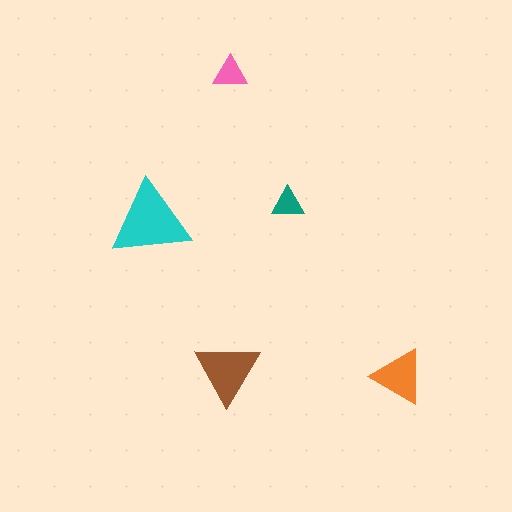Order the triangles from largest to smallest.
the cyan one, the brown one, the orange one, the pink one, the teal one.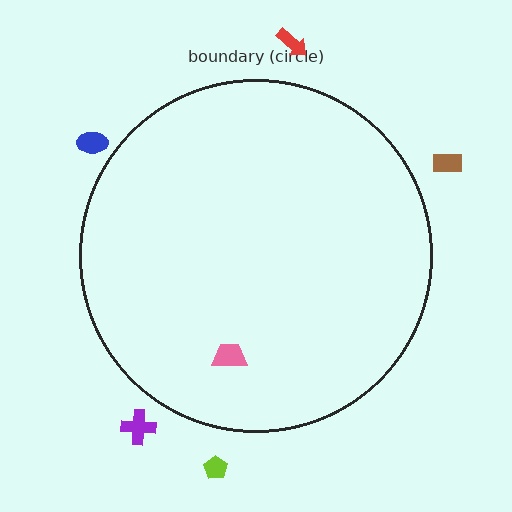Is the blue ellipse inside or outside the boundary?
Outside.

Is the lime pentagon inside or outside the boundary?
Outside.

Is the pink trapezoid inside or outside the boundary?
Inside.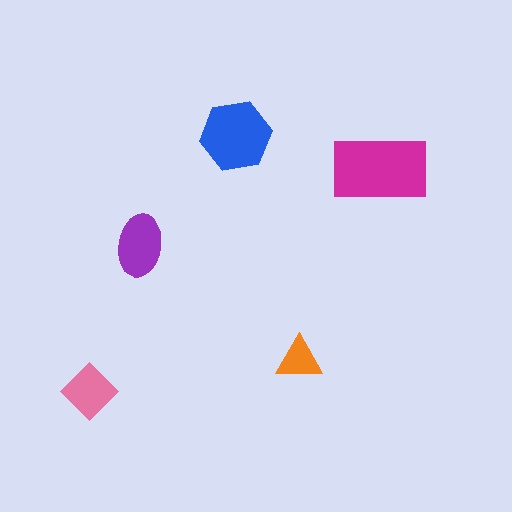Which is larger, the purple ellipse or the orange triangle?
The purple ellipse.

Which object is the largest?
The magenta rectangle.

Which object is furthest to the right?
The magenta rectangle is rightmost.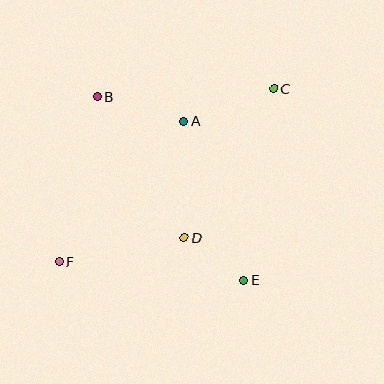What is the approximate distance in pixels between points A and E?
The distance between A and E is approximately 170 pixels.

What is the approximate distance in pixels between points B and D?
The distance between B and D is approximately 165 pixels.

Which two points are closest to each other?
Points D and E are closest to each other.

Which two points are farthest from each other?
Points C and F are farthest from each other.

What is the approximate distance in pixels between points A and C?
The distance between A and C is approximately 95 pixels.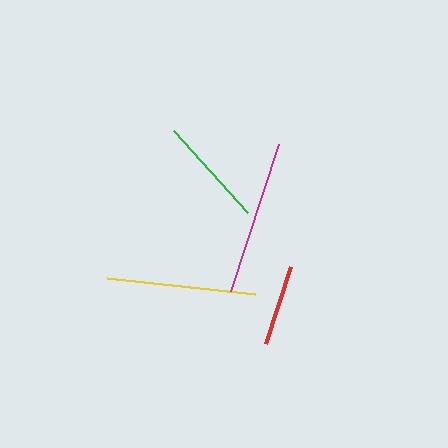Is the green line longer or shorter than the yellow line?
The yellow line is longer than the green line.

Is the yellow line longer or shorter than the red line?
The yellow line is longer than the red line.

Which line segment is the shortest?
The red line is the shortest at approximately 81 pixels.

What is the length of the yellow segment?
The yellow segment is approximately 148 pixels long.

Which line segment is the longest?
The magenta line is the longest at approximately 154 pixels.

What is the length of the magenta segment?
The magenta segment is approximately 154 pixels long.